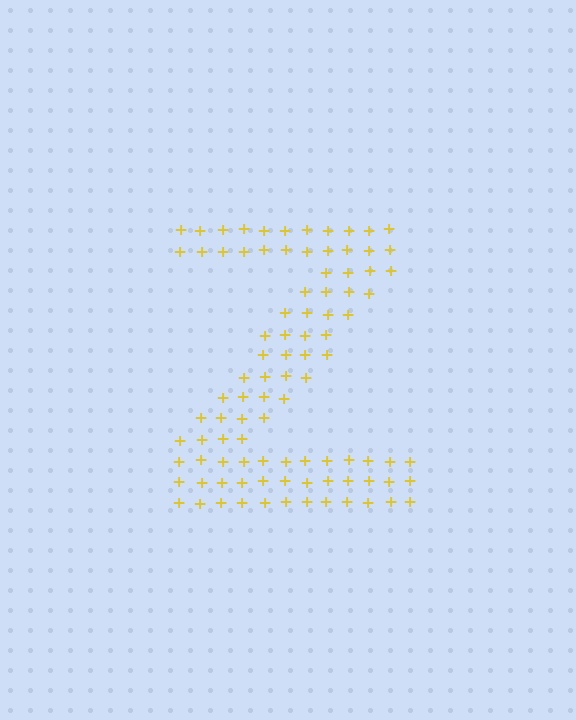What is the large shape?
The large shape is the letter Z.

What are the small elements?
The small elements are plus signs.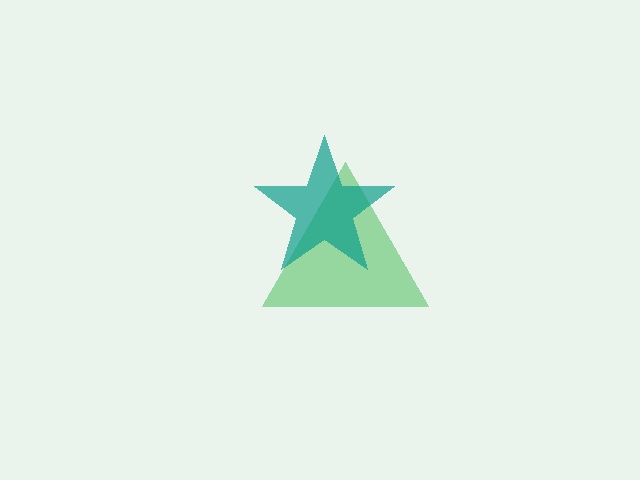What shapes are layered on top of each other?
The layered shapes are: a green triangle, a teal star.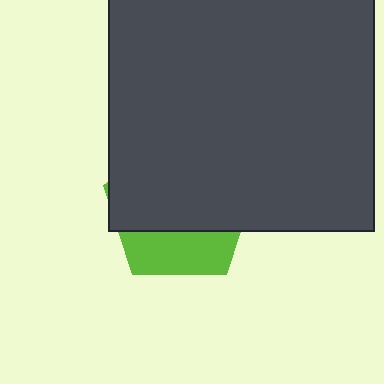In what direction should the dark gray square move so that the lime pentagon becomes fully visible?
The dark gray square should move up. That is the shortest direction to clear the overlap and leave the lime pentagon fully visible.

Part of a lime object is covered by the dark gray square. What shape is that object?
It is a pentagon.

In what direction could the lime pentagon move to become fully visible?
The lime pentagon could move down. That would shift it out from behind the dark gray square entirely.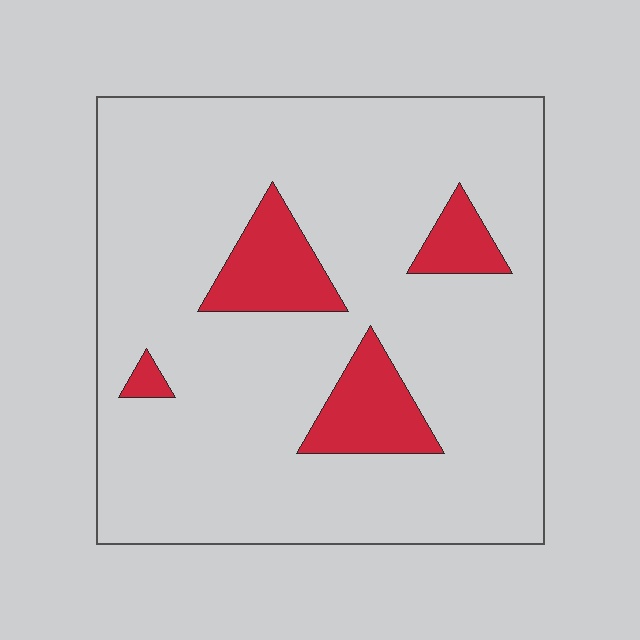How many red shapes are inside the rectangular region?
4.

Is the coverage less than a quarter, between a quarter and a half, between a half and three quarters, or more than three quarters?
Less than a quarter.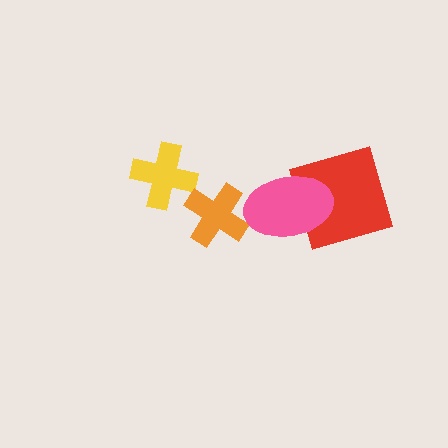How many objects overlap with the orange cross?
0 objects overlap with the orange cross.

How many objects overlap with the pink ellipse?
1 object overlaps with the pink ellipse.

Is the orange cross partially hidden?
No, no other shape covers it.